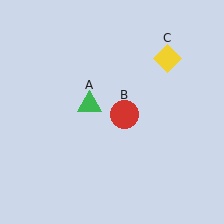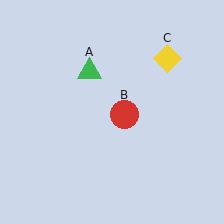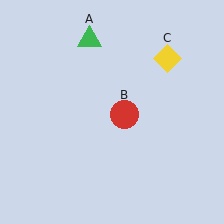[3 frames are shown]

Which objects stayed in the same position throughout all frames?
Red circle (object B) and yellow diamond (object C) remained stationary.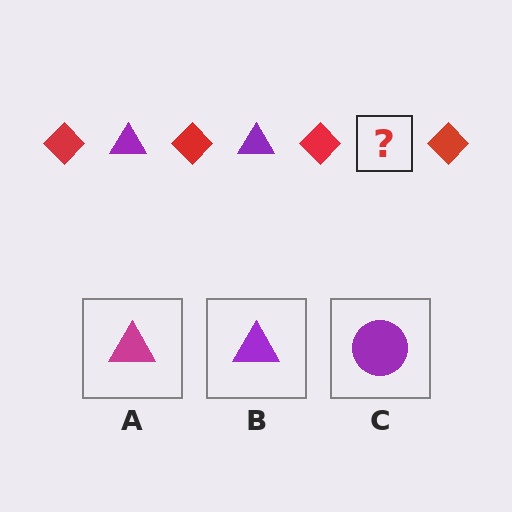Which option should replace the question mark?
Option B.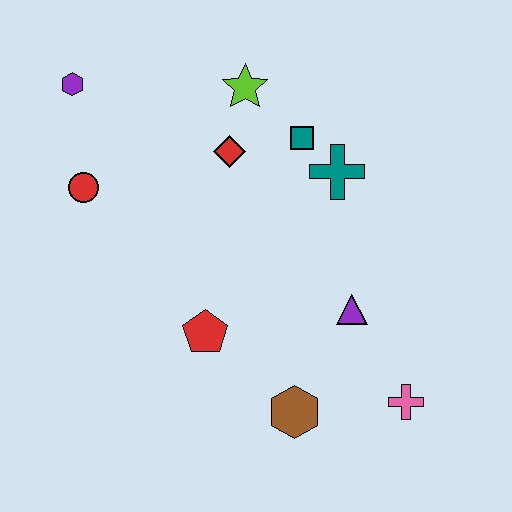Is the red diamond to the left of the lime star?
Yes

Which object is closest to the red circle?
The purple hexagon is closest to the red circle.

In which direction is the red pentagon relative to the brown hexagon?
The red pentagon is to the left of the brown hexagon.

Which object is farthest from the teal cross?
The purple hexagon is farthest from the teal cross.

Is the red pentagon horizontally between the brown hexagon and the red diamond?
No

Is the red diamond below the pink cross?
No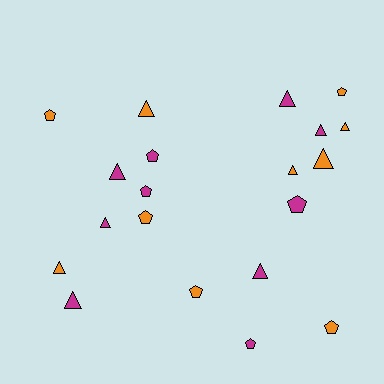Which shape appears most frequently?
Triangle, with 11 objects.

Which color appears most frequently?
Orange, with 10 objects.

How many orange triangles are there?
There are 5 orange triangles.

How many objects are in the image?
There are 20 objects.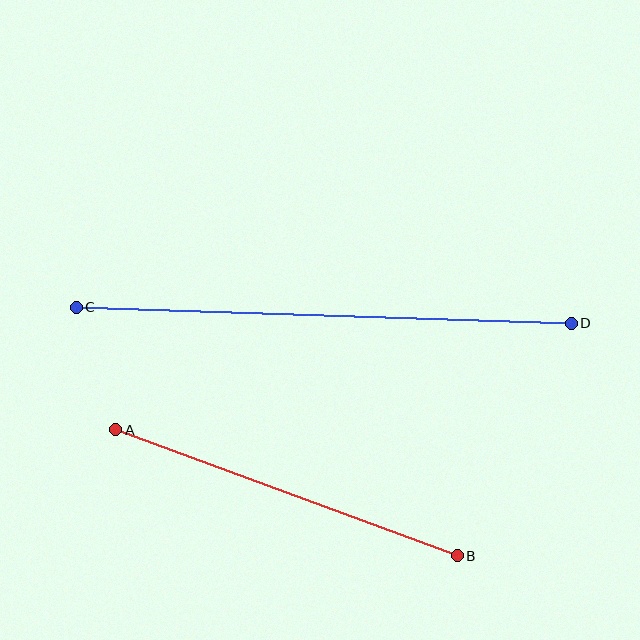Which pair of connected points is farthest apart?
Points C and D are farthest apart.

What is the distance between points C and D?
The distance is approximately 495 pixels.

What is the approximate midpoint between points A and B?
The midpoint is at approximately (286, 493) pixels.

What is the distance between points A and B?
The distance is approximately 364 pixels.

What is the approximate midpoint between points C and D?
The midpoint is at approximately (324, 315) pixels.